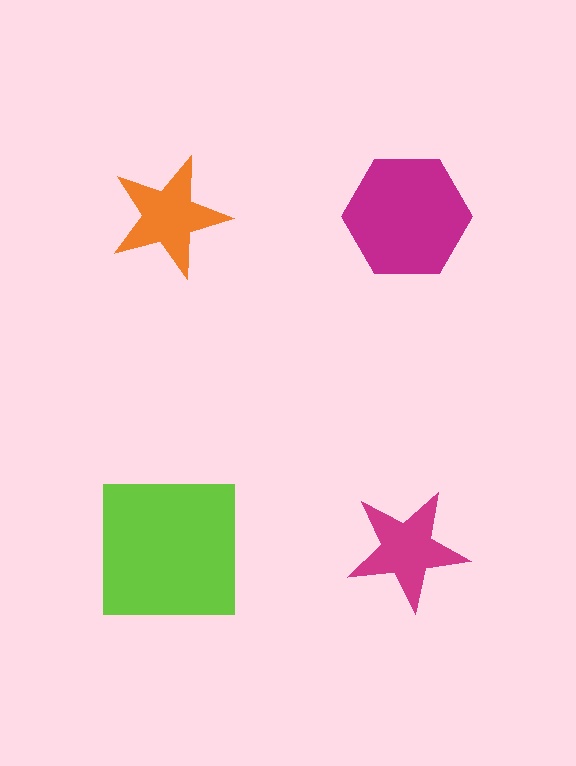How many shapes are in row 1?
2 shapes.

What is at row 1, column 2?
A magenta hexagon.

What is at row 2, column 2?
A magenta star.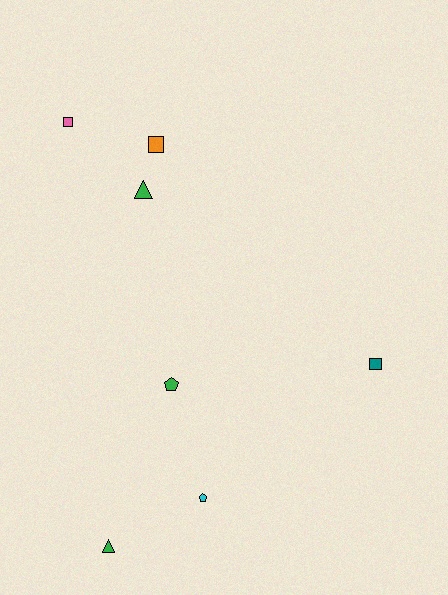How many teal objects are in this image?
There is 1 teal object.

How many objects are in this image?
There are 7 objects.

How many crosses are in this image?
There are no crosses.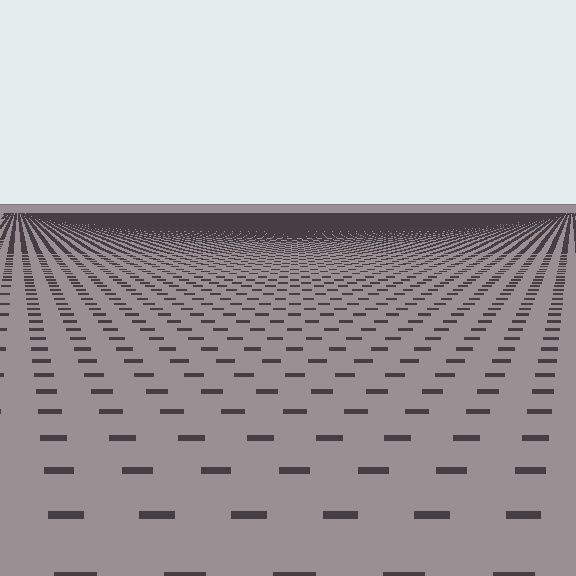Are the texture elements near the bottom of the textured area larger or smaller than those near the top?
Larger. Near the bottom, elements are closer to the viewer and appear at a bigger on-screen size.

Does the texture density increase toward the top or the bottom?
Density increases toward the top.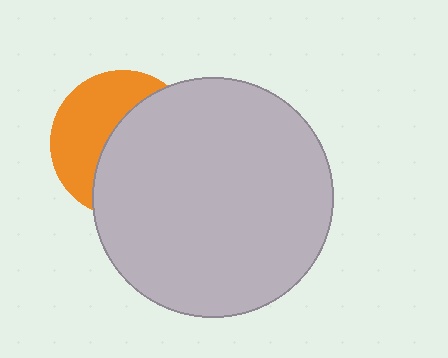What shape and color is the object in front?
The object in front is a light gray circle.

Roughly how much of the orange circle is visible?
A small part of it is visible (roughly 43%).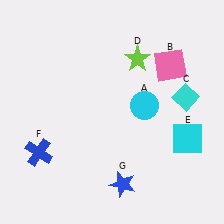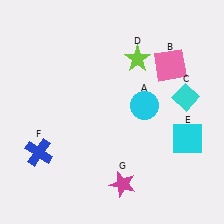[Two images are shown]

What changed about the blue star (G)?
In Image 1, G is blue. In Image 2, it changed to magenta.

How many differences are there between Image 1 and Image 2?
There is 1 difference between the two images.